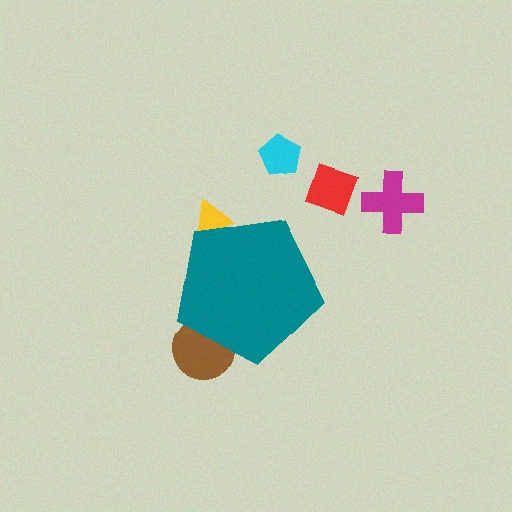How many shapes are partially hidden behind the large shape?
2 shapes are partially hidden.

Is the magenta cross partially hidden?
No, the magenta cross is fully visible.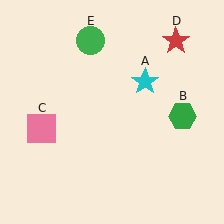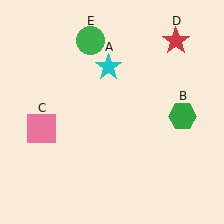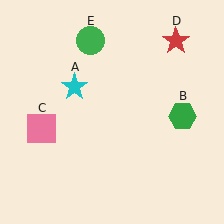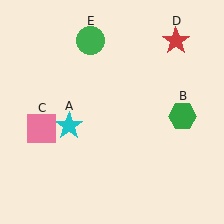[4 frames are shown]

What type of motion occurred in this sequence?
The cyan star (object A) rotated counterclockwise around the center of the scene.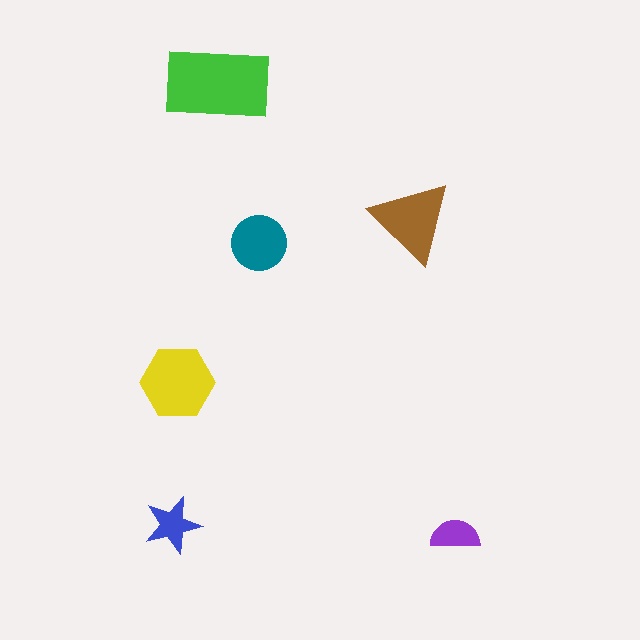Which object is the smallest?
The purple semicircle.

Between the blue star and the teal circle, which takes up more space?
The teal circle.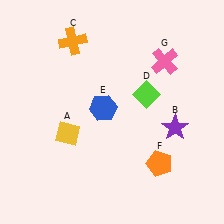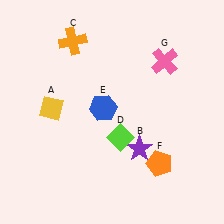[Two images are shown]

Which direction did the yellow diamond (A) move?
The yellow diamond (A) moved up.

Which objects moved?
The objects that moved are: the yellow diamond (A), the purple star (B), the lime diamond (D).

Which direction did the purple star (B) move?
The purple star (B) moved left.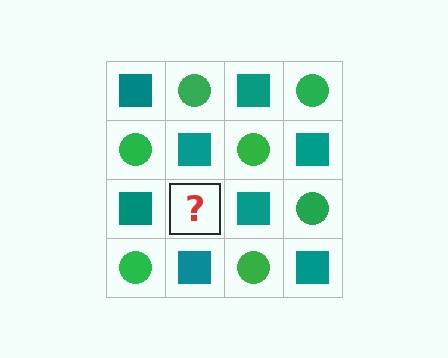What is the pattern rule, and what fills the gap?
The rule is that it alternates teal square and green circle in a checkerboard pattern. The gap should be filled with a green circle.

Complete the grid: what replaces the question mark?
The question mark should be replaced with a green circle.